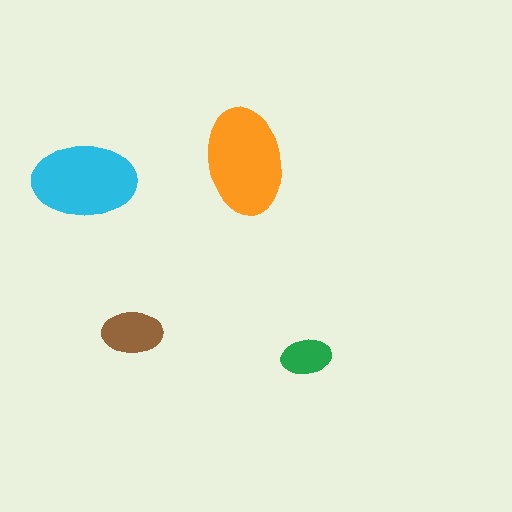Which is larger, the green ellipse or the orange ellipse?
The orange one.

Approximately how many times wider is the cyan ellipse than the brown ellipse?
About 1.5 times wider.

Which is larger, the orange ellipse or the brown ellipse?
The orange one.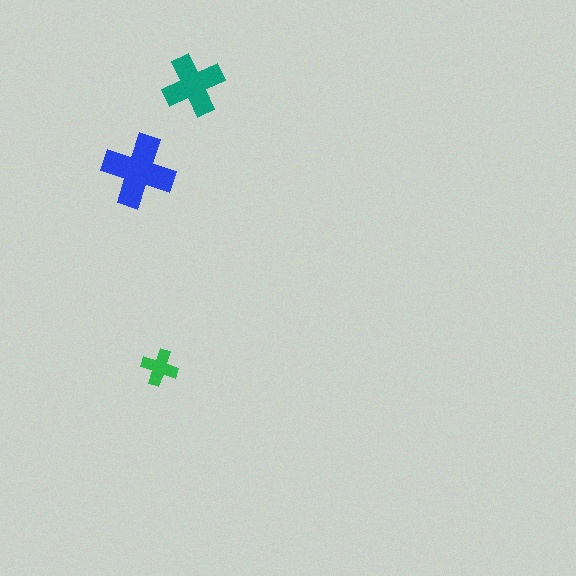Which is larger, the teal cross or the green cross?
The teal one.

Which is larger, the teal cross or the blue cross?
The blue one.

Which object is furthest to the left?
The blue cross is leftmost.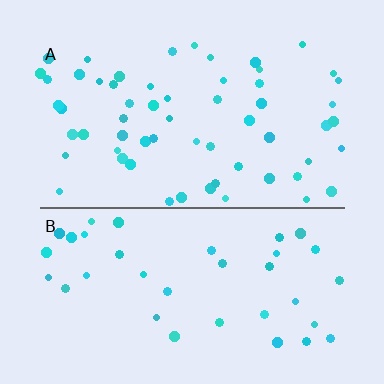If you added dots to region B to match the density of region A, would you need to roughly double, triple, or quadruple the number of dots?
Approximately double.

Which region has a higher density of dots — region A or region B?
A (the top).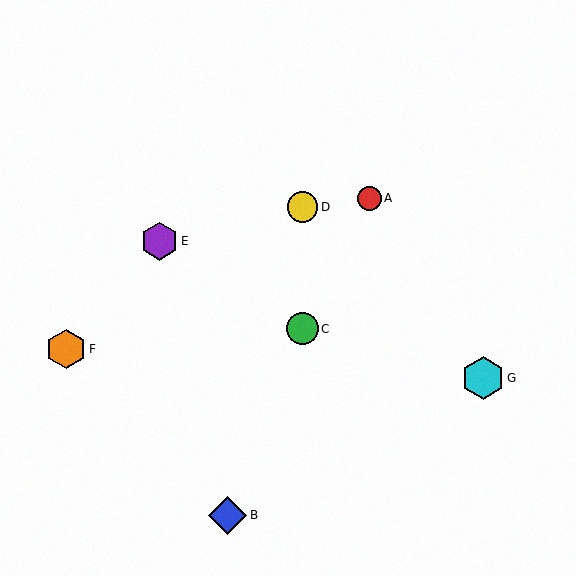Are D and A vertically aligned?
No, D is at x≈302 and A is at x≈369.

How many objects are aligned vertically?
2 objects (C, D) are aligned vertically.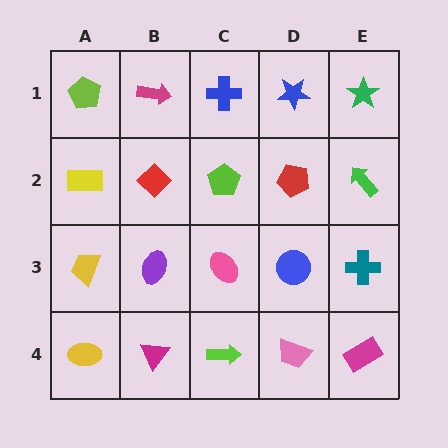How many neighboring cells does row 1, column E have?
2.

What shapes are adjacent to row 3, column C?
A lime pentagon (row 2, column C), a lime arrow (row 4, column C), a purple ellipse (row 3, column B), a blue circle (row 3, column D).